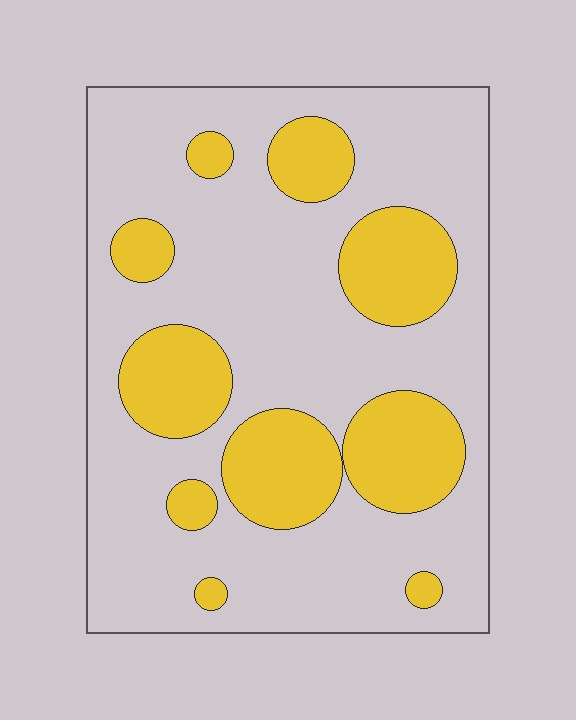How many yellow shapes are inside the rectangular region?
10.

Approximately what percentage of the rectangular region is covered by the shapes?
Approximately 25%.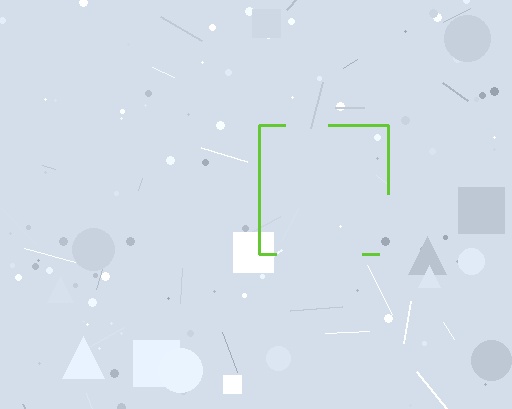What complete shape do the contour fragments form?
The contour fragments form a square.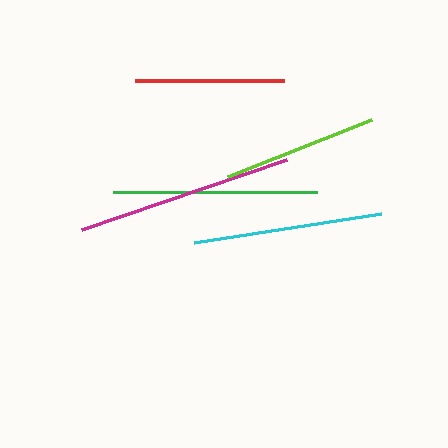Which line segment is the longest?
The magenta line is the longest at approximately 217 pixels.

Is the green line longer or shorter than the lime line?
The green line is longer than the lime line.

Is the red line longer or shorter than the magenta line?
The magenta line is longer than the red line.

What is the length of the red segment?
The red segment is approximately 149 pixels long.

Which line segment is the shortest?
The red line is the shortest at approximately 149 pixels.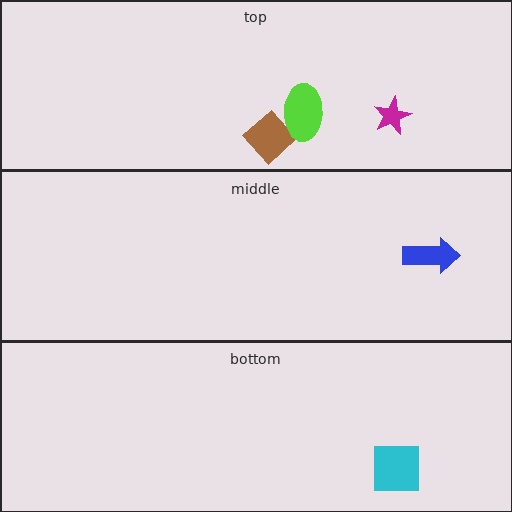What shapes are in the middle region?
The blue arrow.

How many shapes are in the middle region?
1.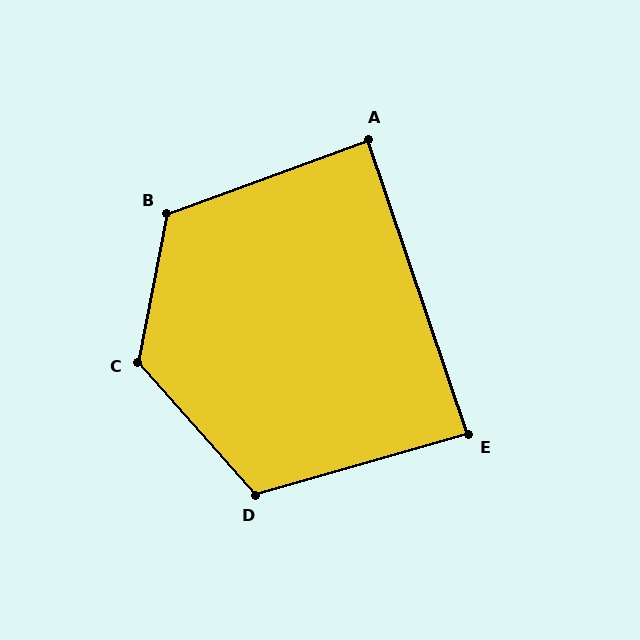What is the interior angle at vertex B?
Approximately 121 degrees (obtuse).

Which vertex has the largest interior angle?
C, at approximately 128 degrees.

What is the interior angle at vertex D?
Approximately 115 degrees (obtuse).